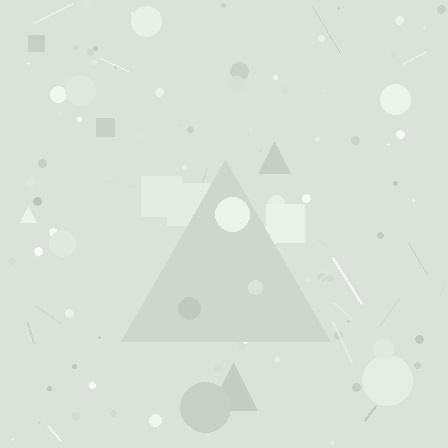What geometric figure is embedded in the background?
A triangle is embedded in the background.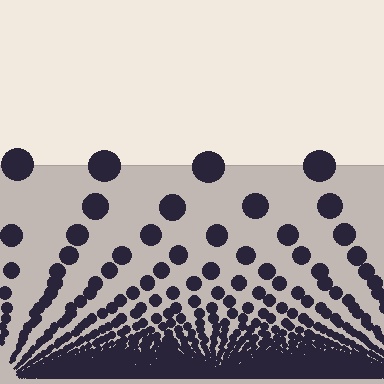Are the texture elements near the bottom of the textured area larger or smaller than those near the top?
Smaller. The gradient is inverted — elements near the bottom are smaller and denser.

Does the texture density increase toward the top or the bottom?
Density increases toward the bottom.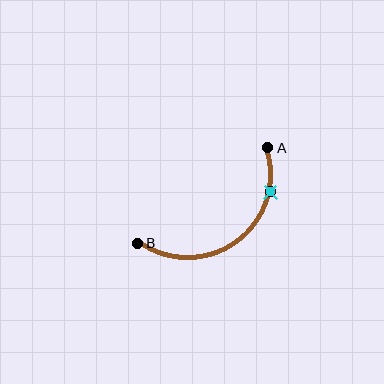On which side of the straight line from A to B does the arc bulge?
The arc bulges below and to the right of the straight line connecting A and B.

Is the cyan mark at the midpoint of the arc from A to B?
No. The cyan mark lies on the arc but is closer to endpoint A. The arc midpoint would be at the point on the curve equidistant along the arc from both A and B.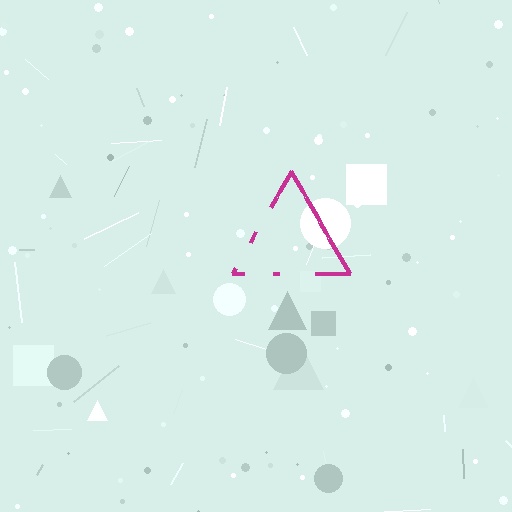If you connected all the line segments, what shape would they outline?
They would outline a triangle.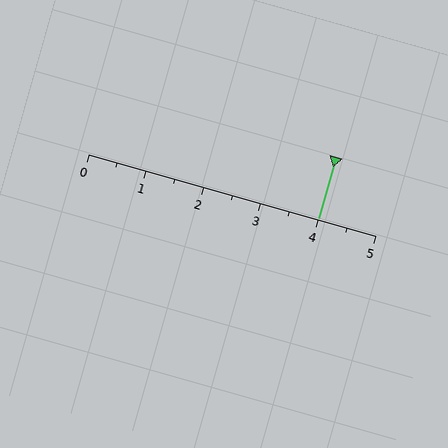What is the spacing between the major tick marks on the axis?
The major ticks are spaced 1 apart.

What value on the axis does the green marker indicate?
The marker indicates approximately 4.